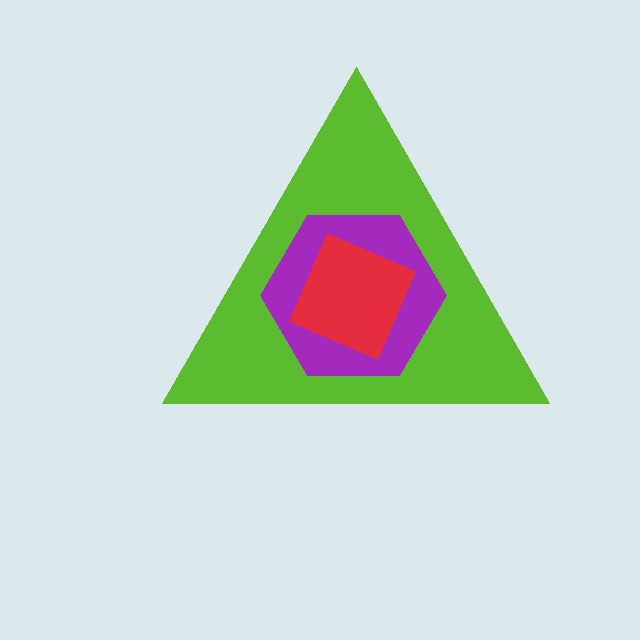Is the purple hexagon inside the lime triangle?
Yes.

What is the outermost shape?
The lime triangle.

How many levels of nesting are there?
3.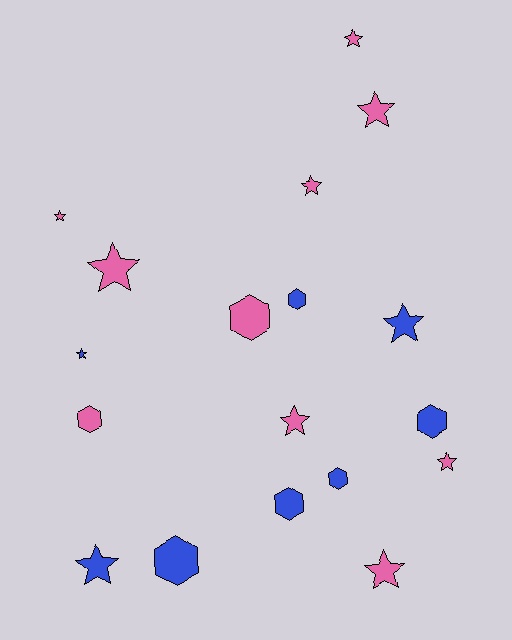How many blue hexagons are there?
There are 5 blue hexagons.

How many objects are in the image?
There are 18 objects.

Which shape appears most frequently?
Star, with 11 objects.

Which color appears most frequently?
Pink, with 10 objects.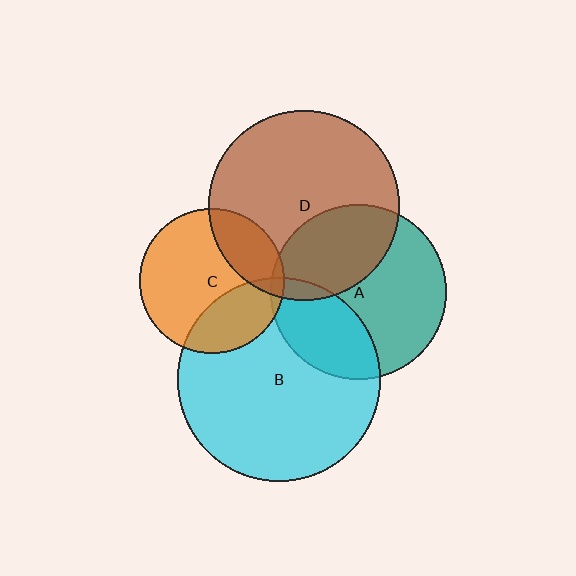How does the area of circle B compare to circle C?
Approximately 2.0 times.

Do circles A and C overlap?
Yes.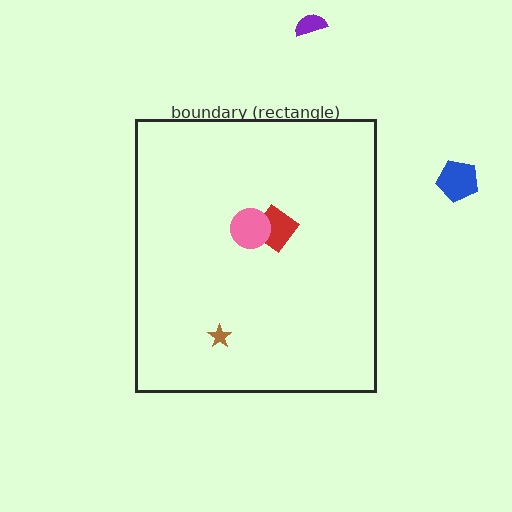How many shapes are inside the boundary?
3 inside, 2 outside.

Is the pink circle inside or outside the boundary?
Inside.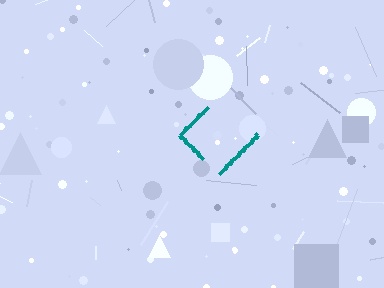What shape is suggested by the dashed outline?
The dashed outline suggests a diamond.